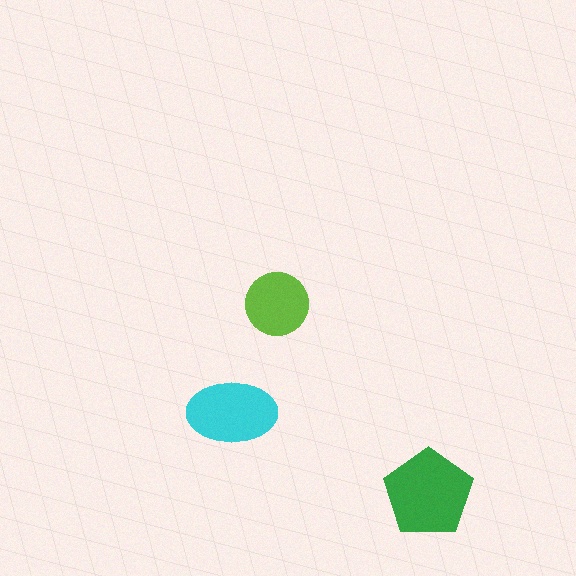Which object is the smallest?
The lime circle.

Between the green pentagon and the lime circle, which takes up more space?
The green pentagon.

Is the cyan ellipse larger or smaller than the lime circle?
Larger.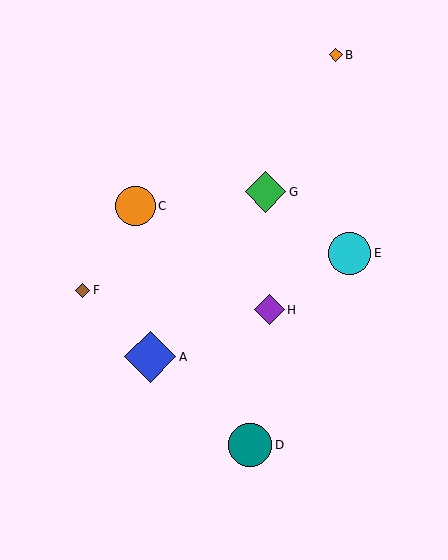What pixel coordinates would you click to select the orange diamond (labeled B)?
Click at (336, 55) to select the orange diamond B.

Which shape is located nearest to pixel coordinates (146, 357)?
The blue diamond (labeled A) at (150, 357) is nearest to that location.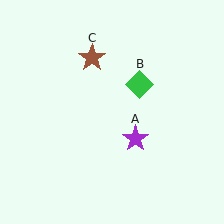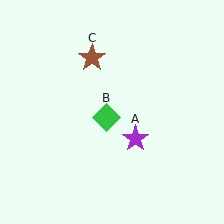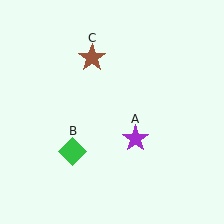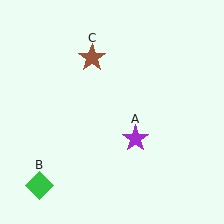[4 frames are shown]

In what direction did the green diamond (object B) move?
The green diamond (object B) moved down and to the left.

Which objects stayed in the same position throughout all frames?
Purple star (object A) and brown star (object C) remained stationary.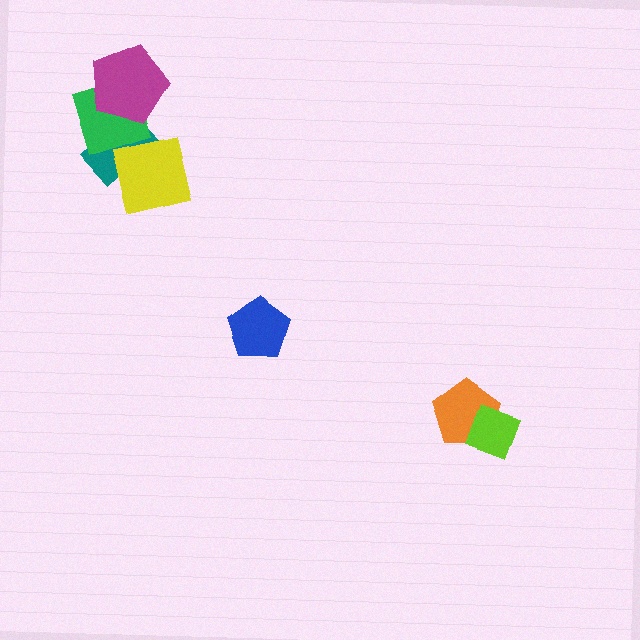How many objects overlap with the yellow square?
1 object overlaps with the yellow square.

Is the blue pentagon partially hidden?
No, no other shape covers it.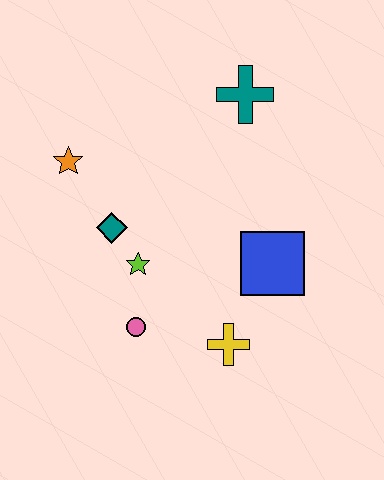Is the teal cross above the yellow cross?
Yes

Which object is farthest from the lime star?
The teal cross is farthest from the lime star.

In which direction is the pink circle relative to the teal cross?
The pink circle is below the teal cross.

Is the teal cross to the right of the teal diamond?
Yes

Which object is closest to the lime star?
The teal diamond is closest to the lime star.